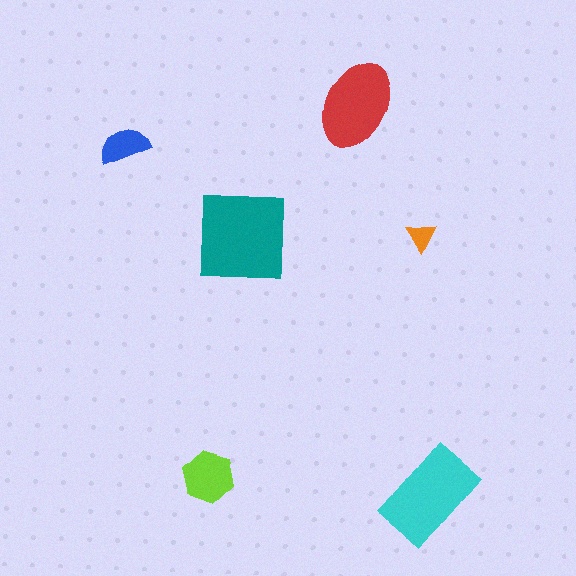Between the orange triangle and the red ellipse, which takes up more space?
The red ellipse.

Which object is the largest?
The teal square.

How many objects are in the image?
There are 6 objects in the image.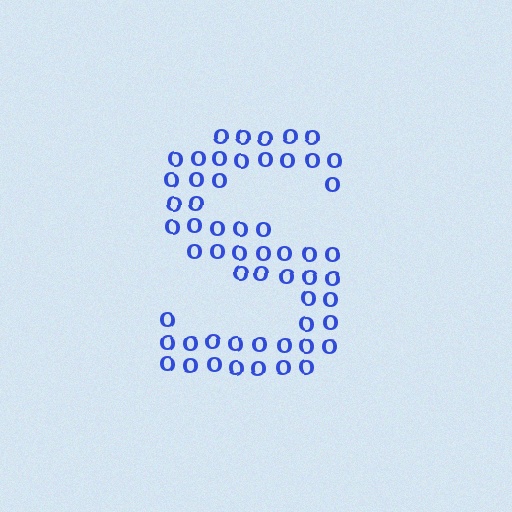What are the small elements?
The small elements are letter O's.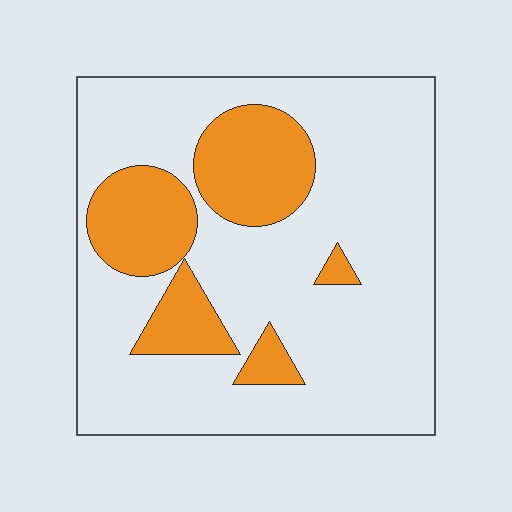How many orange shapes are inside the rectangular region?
5.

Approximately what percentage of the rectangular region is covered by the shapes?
Approximately 25%.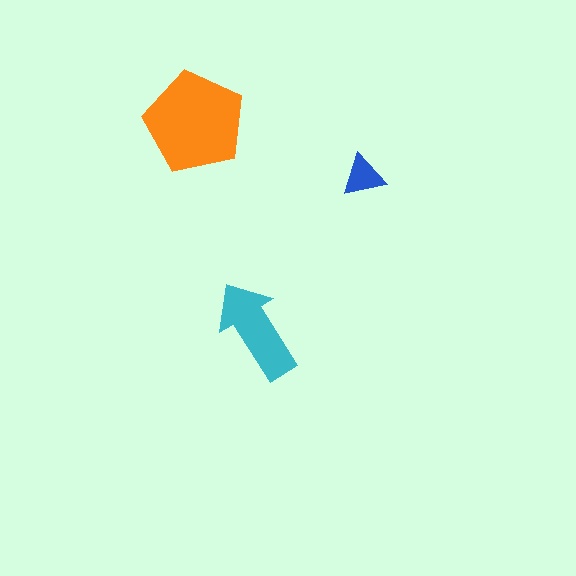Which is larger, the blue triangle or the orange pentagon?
The orange pentagon.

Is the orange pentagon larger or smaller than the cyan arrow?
Larger.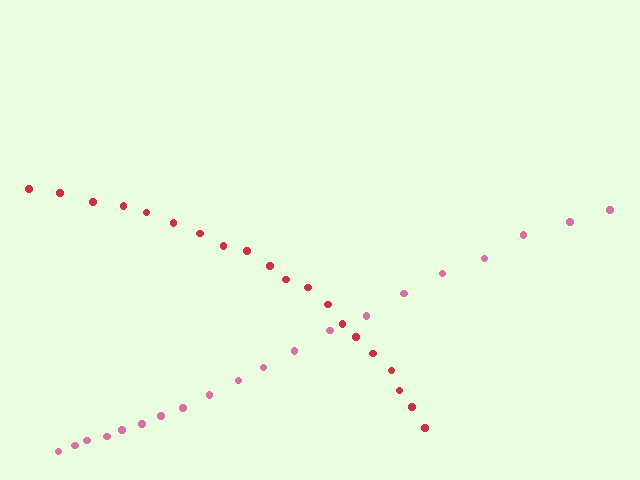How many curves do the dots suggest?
There are 2 distinct paths.